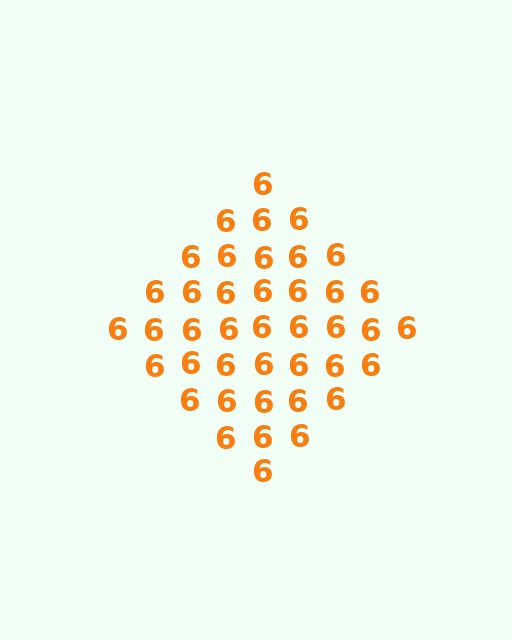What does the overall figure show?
The overall figure shows a diamond.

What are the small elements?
The small elements are digit 6's.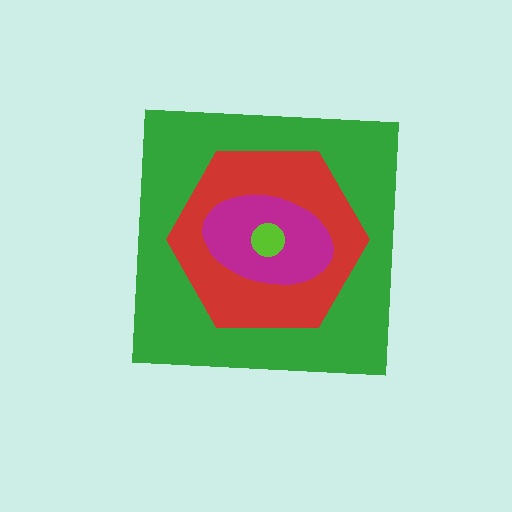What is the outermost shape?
The green square.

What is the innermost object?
The lime circle.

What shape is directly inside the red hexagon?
The magenta ellipse.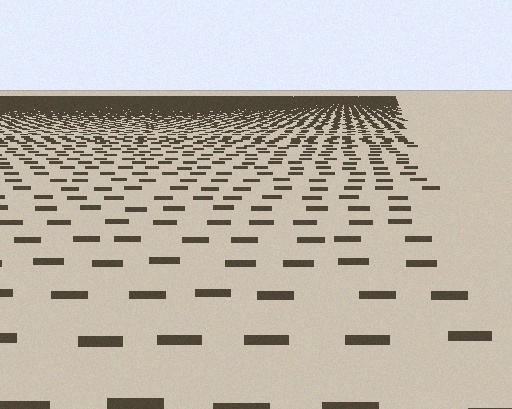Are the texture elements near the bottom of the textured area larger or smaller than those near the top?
Larger. Near the bottom, elements are closer to the viewer and appear at a bigger on-screen size.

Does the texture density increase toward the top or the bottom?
Density increases toward the top.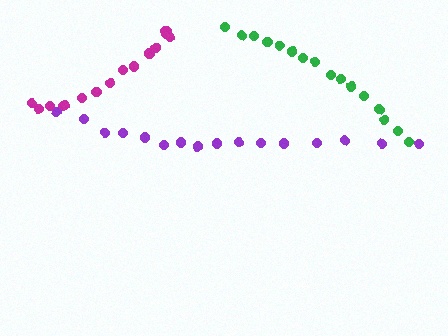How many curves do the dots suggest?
There are 3 distinct paths.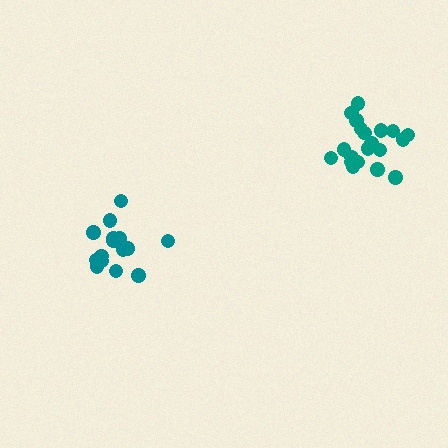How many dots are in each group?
Group 1: 15 dots, Group 2: 21 dots (36 total).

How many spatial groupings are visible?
There are 2 spatial groupings.